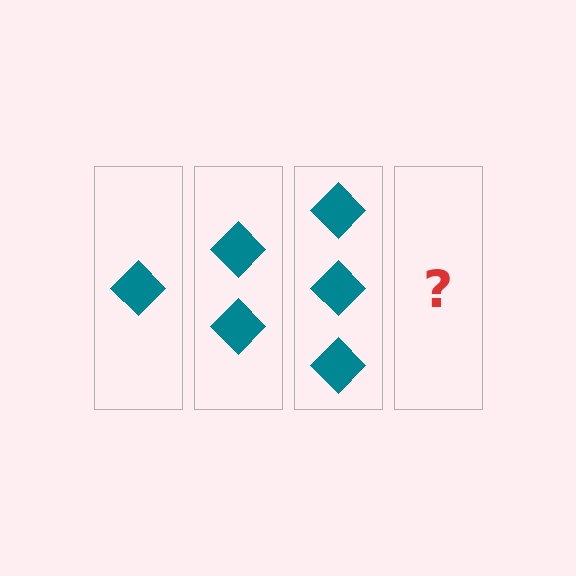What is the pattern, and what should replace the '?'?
The pattern is that each step adds one more diamond. The '?' should be 4 diamonds.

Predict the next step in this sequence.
The next step is 4 diamonds.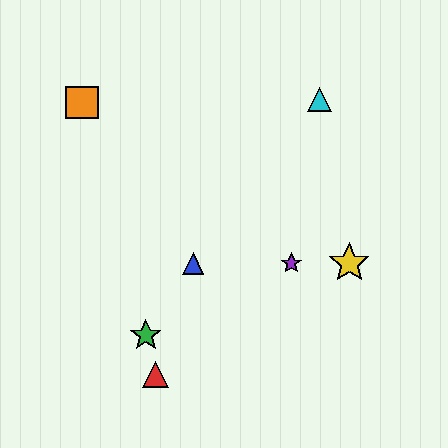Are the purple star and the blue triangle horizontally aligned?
Yes, both are at y≈263.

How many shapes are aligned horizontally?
3 shapes (the blue triangle, the yellow star, the purple star) are aligned horizontally.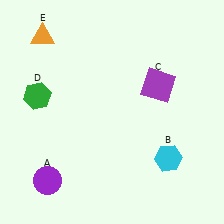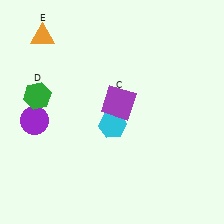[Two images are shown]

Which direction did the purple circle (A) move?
The purple circle (A) moved up.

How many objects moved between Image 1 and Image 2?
3 objects moved between the two images.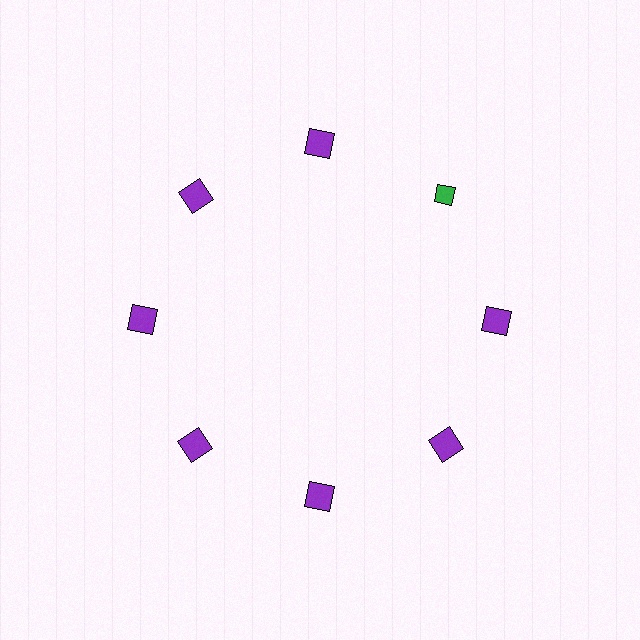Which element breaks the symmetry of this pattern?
The green diamond at roughly the 2 o'clock position breaks the symmetry. All other shapes are purple squares.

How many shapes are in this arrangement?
There are 8 shapes arranged in a ring pattern.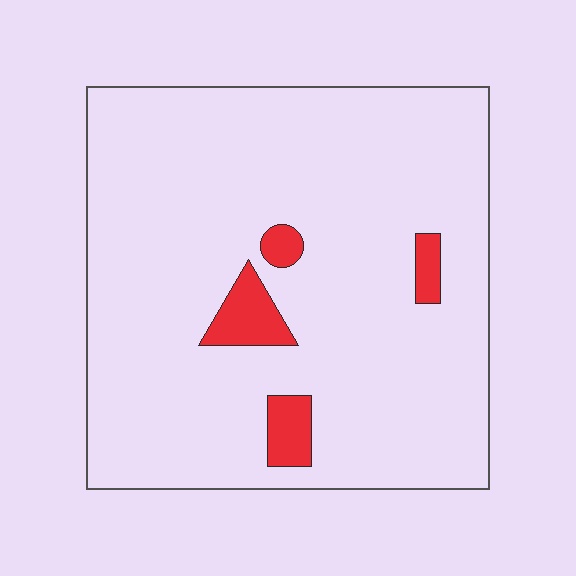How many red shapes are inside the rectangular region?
4.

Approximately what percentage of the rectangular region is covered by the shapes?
Approximately 5%.